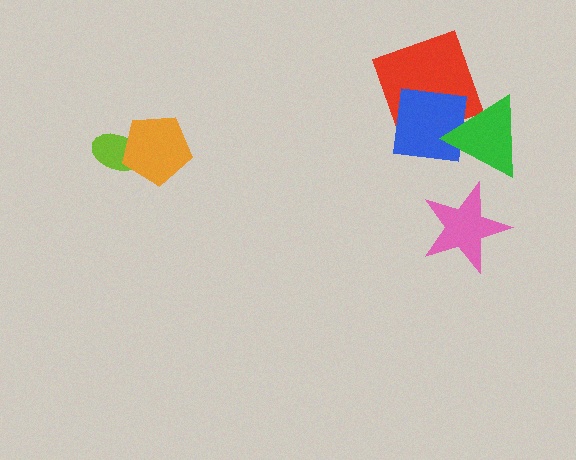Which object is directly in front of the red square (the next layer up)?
The blue square is directly in front of the red square.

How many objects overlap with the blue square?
2 objects overlap with the blue square.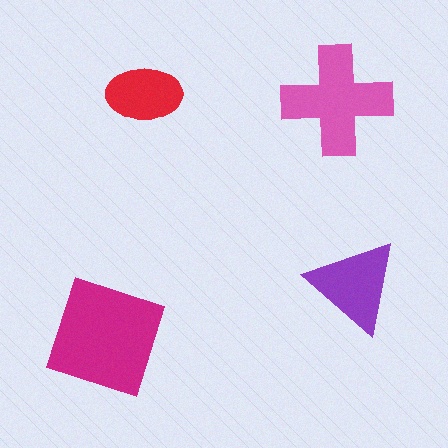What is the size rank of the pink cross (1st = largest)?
2nd.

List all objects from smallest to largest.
The red ellipse, the purple triangle, the pink cross, the magenta square.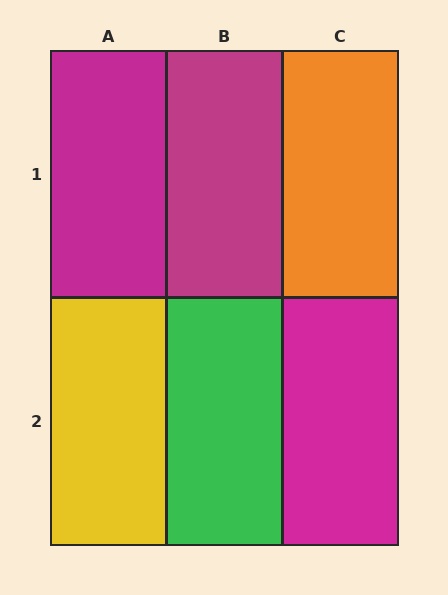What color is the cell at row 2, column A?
Yellow.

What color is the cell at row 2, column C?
Magenta.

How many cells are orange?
1 cell is orange.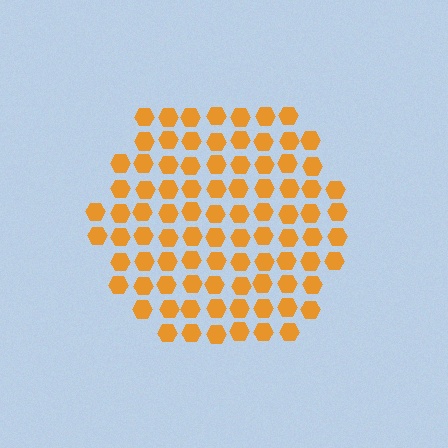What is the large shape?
The large shape is a hexagon.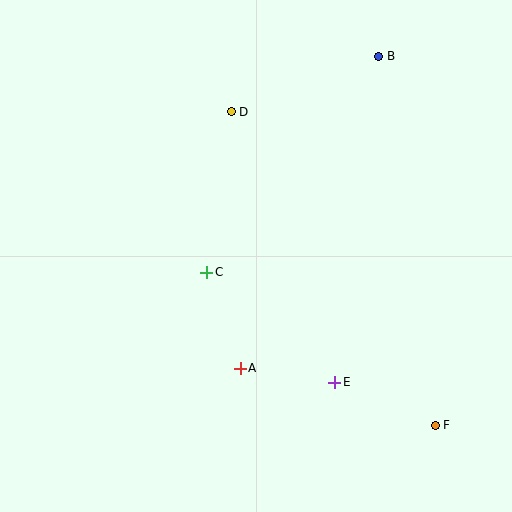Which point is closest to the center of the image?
Point C at (207, 272) is closest to the center.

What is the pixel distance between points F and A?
The distance between F and A is 203 pixels.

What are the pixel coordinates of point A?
Point A is at (240, 368).